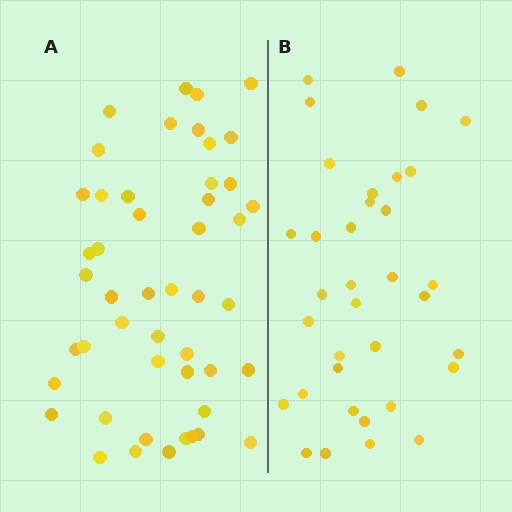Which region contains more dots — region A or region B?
Region A (the left region) has more dots.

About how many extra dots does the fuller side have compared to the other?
Region A has approximately 15 more dots than region B.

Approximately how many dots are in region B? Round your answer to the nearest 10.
About 40 dots. (The exact count is 35, which rounds to 40.)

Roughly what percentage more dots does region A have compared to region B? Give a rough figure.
About 35% more.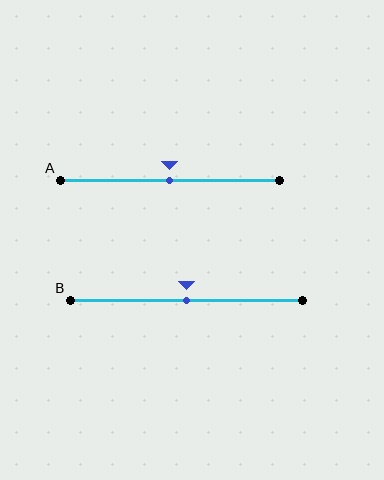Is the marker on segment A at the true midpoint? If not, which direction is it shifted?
Yes, the marker on segment A is at the true midpoint.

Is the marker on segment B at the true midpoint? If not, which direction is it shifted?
Yes, the marker on segment B is at the true midpoint.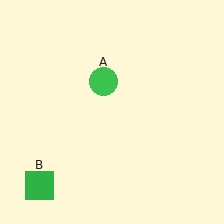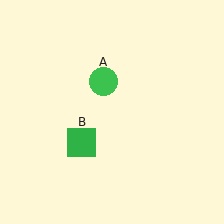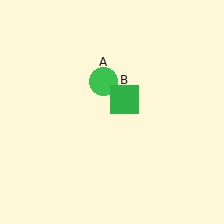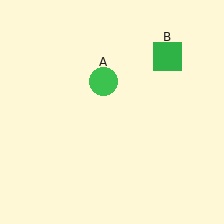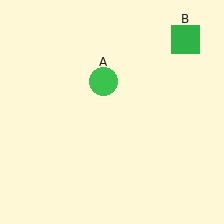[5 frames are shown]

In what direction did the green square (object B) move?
The green square (object B) moved up and to the right.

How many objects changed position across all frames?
1 object changed position: green square (object B).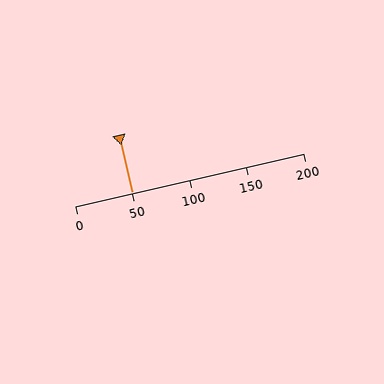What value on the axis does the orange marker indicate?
The marker indicates approximately 50.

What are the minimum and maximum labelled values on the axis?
The axis runs from 0 to 200.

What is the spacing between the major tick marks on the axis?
The major ticks are spaced 50 apart.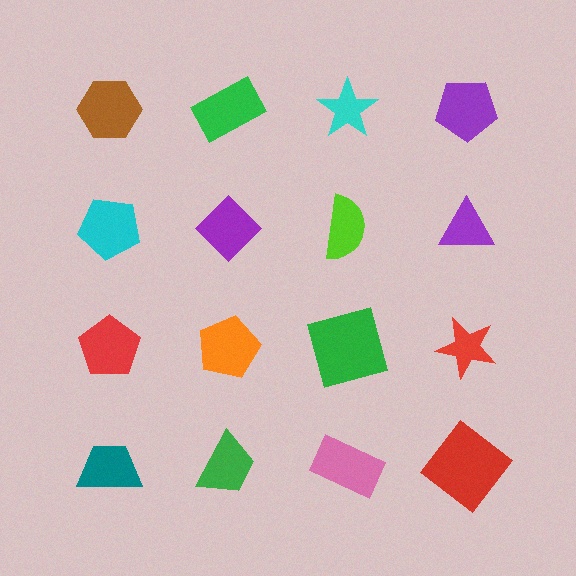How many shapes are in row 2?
4 shapes.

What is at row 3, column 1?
A red pentagon.